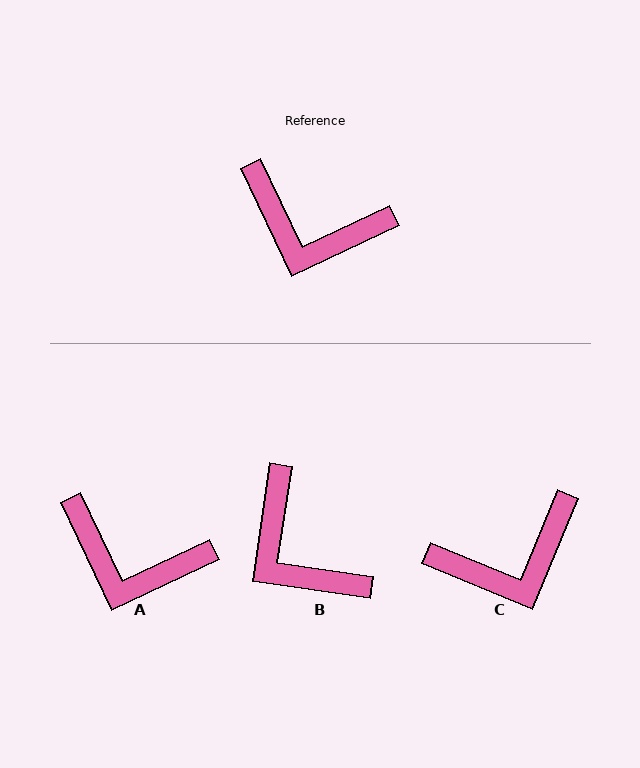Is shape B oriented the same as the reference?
No, it is off by about 34 degrees.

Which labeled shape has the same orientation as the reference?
A.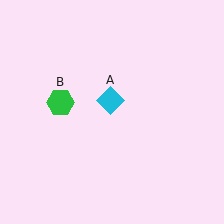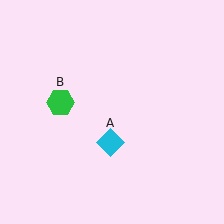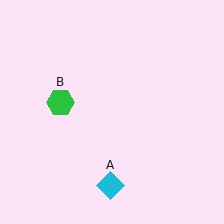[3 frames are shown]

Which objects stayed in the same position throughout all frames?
Green hexagon (object B) remained stationary.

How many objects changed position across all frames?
1 object changed position: cyan diamond (object A).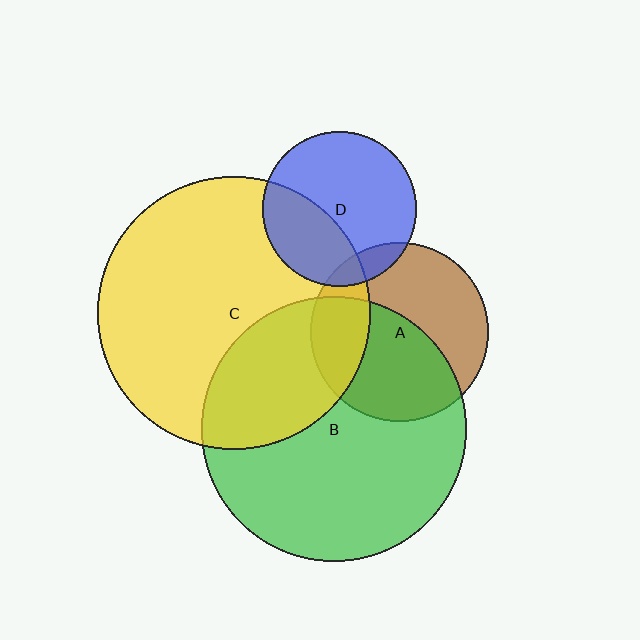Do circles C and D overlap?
Yes.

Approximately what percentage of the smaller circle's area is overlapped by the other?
Approximately 35%.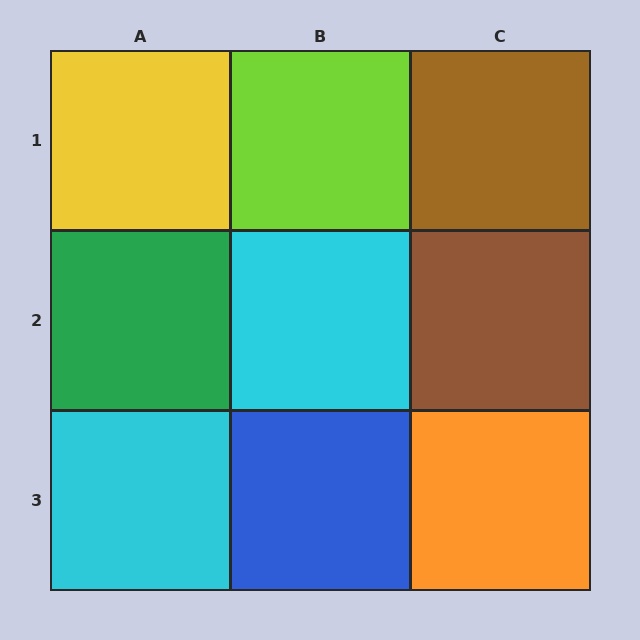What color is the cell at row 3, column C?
Orange.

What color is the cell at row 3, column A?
Cyan.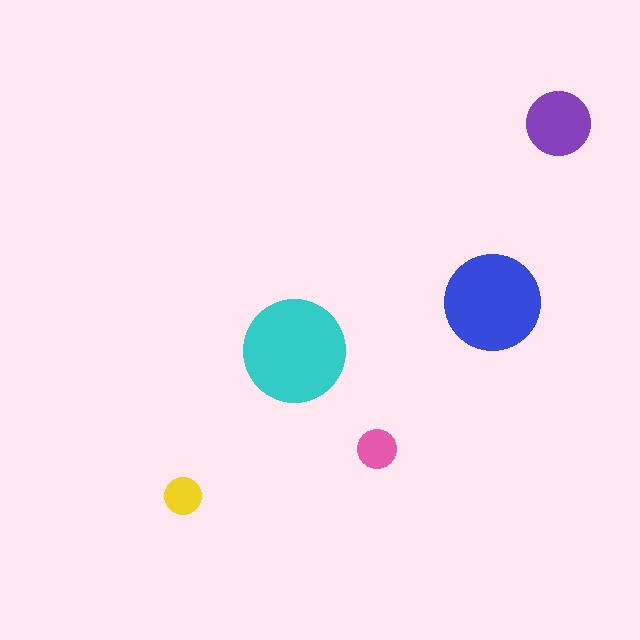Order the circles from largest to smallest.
the cyan one, the blue one, the purple one, the pink one, the yellow one.